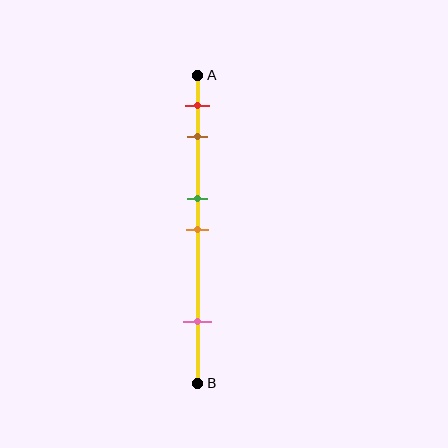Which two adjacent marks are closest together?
The green and orange marks are the closest adjacent pair.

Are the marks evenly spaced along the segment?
No, the marks are not evenly spaced.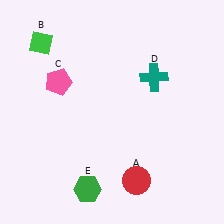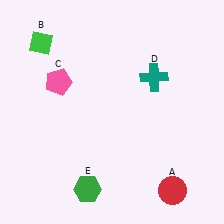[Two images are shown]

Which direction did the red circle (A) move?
The red circle (A) moved right.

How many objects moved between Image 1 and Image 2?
1 object moved between the two images.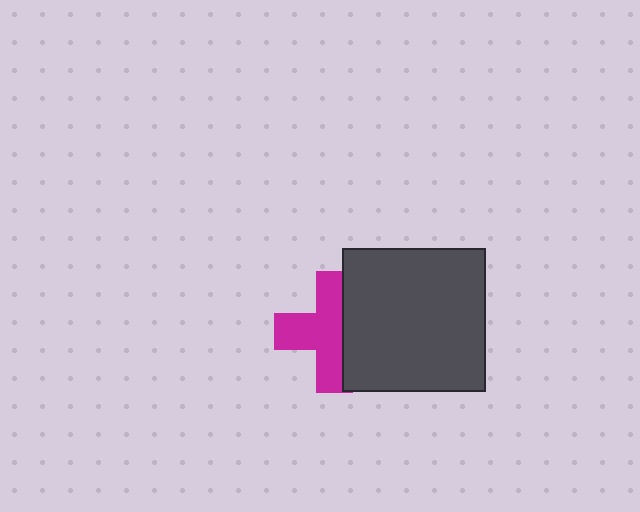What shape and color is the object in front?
The object in front is a dark gray square.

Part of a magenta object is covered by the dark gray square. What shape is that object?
It is a cross.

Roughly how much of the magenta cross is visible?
About half of it is visible (roughly 61%).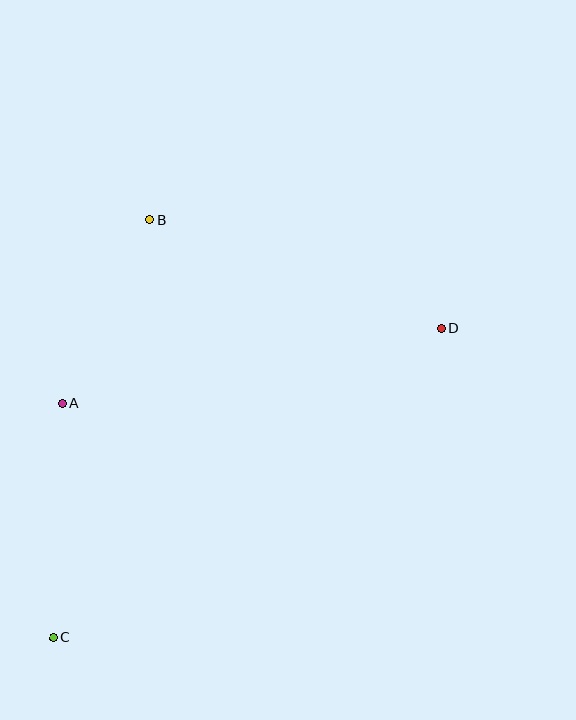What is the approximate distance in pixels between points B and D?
The distance between B and D is approximately 310 pixels.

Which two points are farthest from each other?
Points C and D are farthest from each other.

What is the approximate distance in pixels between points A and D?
The distance between A and D is approximately 386 pixels.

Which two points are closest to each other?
Points A and B are closest to each other.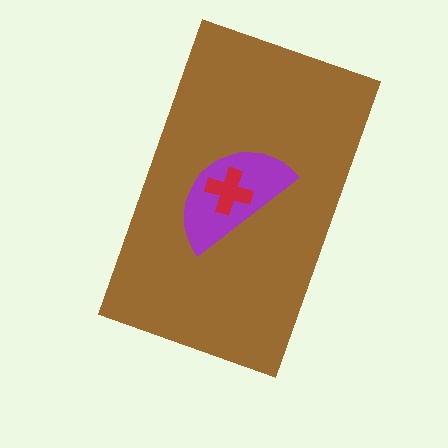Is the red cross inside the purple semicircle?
Yes.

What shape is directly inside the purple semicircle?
The red cross.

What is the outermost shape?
The brown rectangle.